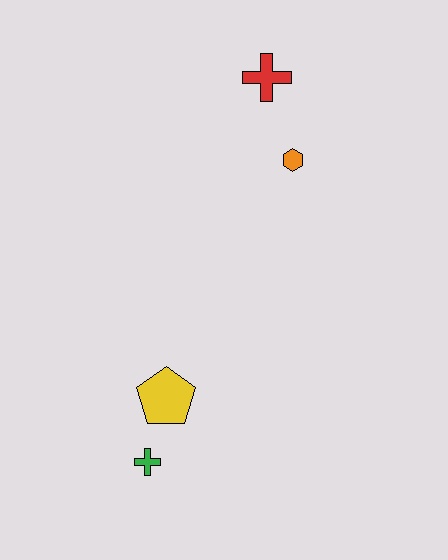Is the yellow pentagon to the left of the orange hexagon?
Yes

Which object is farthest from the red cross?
The green cross is farthest from the red cross.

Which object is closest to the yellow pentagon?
The green cross is closest to the yellow pentagon.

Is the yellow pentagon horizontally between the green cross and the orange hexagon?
Yes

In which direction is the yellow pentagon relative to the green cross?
The yellow pentagon is above the green cross.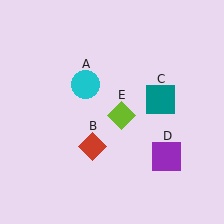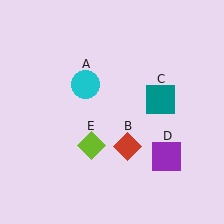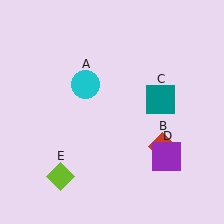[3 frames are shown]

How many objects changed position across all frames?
2 objects changed position: red diamond (object B), lime diamond (object E).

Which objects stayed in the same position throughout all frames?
Cyan circle (object A) and teal square (object C) and purple square (object D) remained stationary.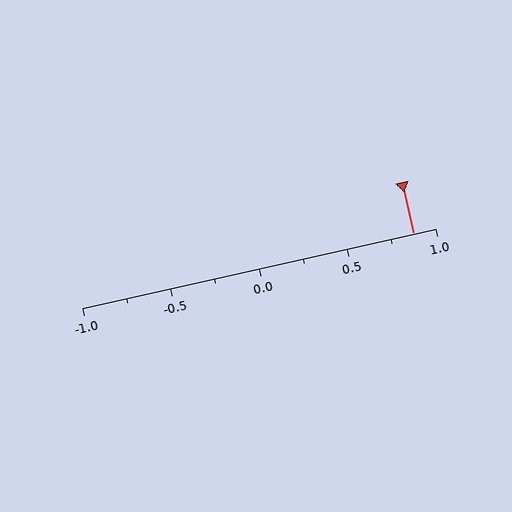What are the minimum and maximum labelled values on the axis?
The axis runs from -1.0 to 1.0.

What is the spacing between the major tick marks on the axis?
The major ticks are spaced 0.5 apart.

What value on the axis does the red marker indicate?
The marker indicates approximately 0.88.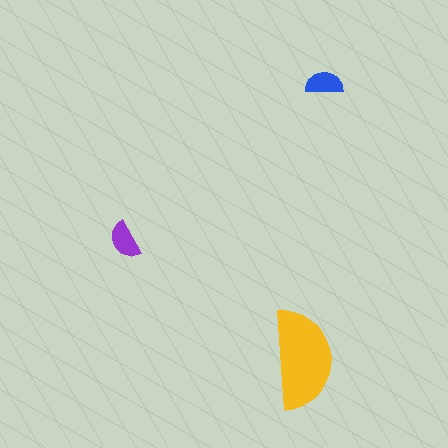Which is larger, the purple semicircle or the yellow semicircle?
The yellow one.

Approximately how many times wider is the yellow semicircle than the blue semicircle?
About 2.5 times wider.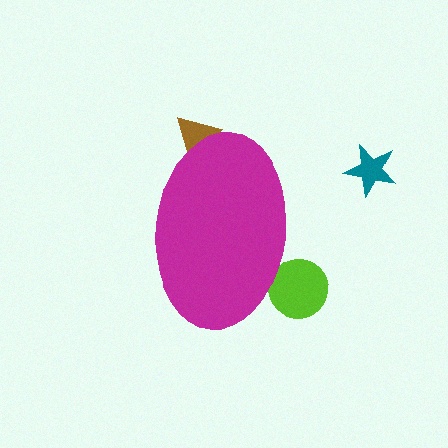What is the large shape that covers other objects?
A magenta ellipse.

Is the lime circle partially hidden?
Yes, the lime circle is partially hidden behind the magenta ellipse.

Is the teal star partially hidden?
No, the teal star is fully visible.